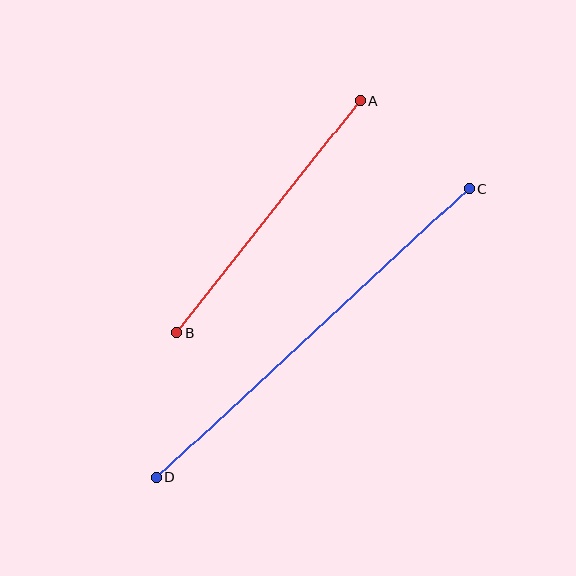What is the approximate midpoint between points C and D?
The midpoint is at approximately (313, 333) pixels.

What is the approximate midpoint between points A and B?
The midpoint is at approximately (268, 217) pixels.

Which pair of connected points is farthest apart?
Points C and D are farthest apart.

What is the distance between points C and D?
The distance is approximately 426 pixels.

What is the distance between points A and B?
The distance is approximately 295 pixels.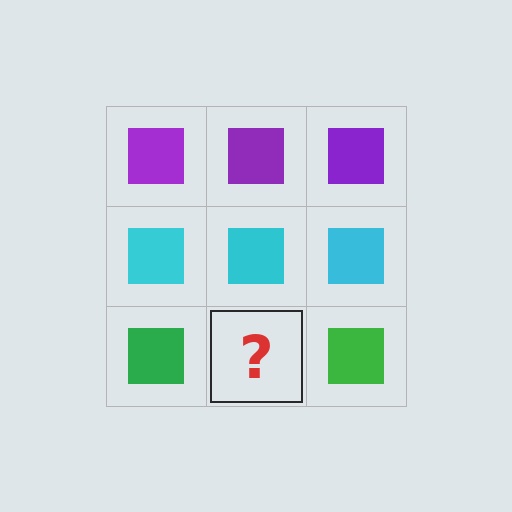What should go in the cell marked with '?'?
The missing cell should contain a green square.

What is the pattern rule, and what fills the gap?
The rule is that each row has a consistent color. The gap should be filled with a green square.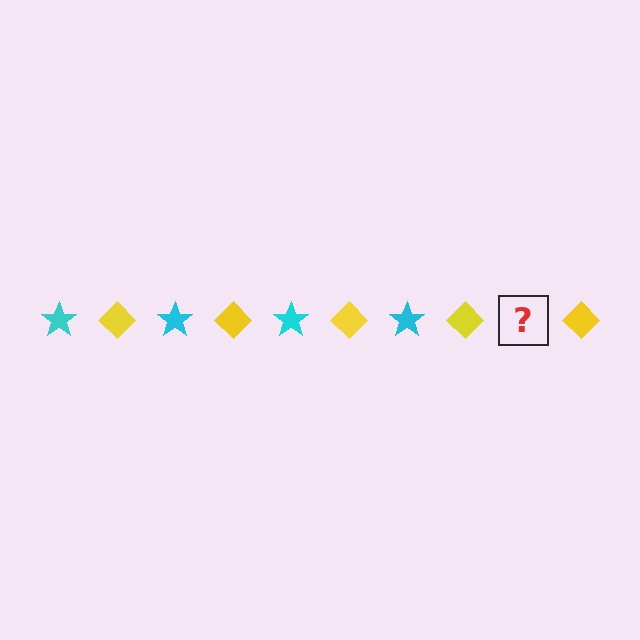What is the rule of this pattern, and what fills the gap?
The rule is that the pattern alternates between cyan star and yellow diamond. The gap should be filled with a cyan star.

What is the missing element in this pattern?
The missing element is a cyan star.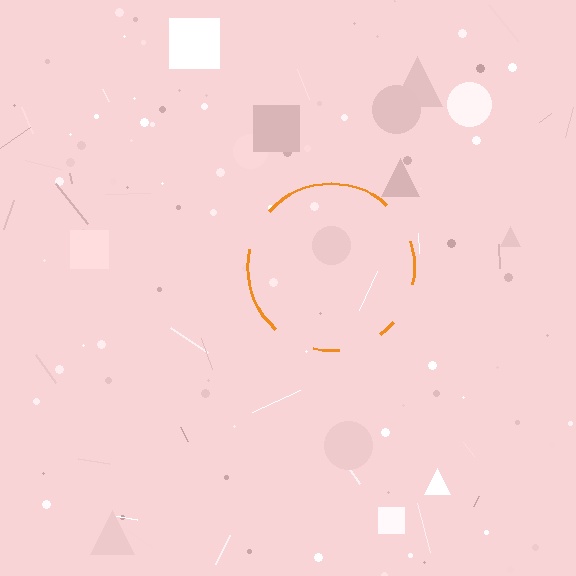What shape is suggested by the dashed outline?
The dashed outline suggests a circle.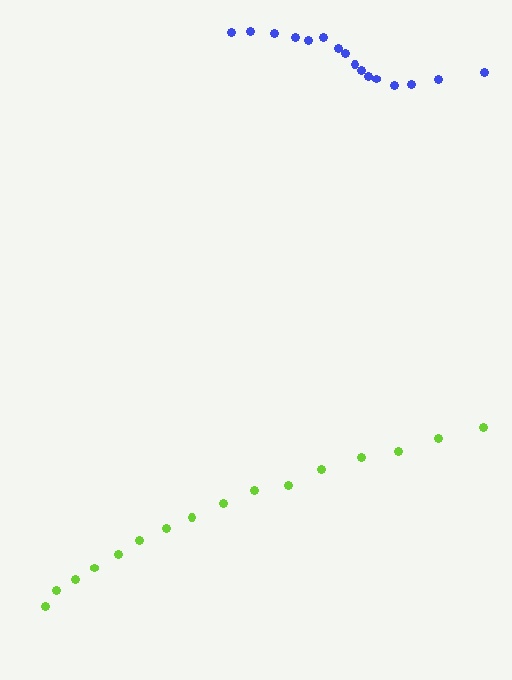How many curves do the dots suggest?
There are 2 distinct paths.